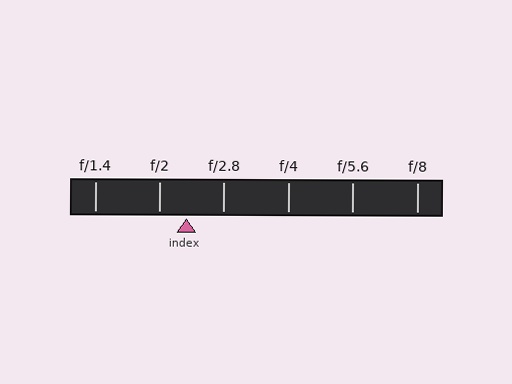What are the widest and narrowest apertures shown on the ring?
The widest aperture shown is f/1.4 and the narrowest is f/8.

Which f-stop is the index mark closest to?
The index mark is closest to f/2.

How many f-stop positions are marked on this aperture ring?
There are 6 f-stop positions marked.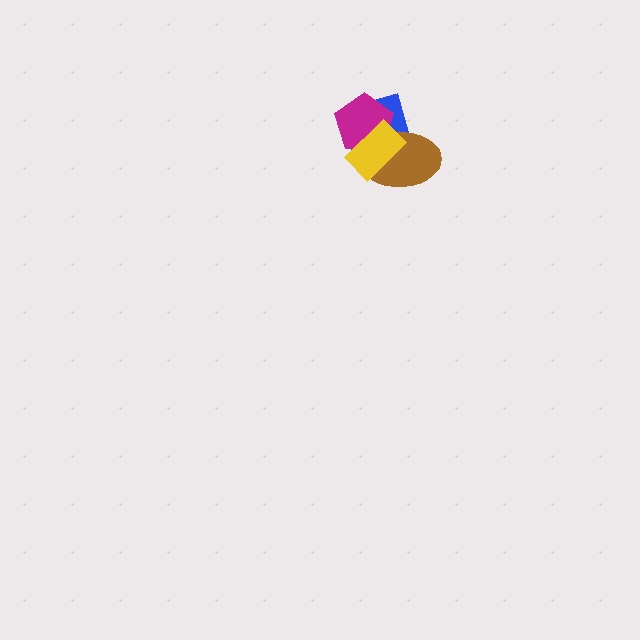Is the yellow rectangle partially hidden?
No, no other shape covers it.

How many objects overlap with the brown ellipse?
3 objects overlap with the brown ellipse.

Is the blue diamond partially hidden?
Yes, it is partially covered by another shape.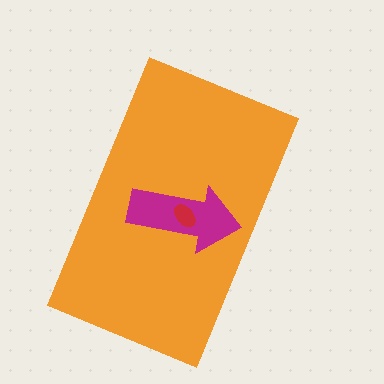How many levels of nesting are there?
3.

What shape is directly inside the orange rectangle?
The magenta arrow.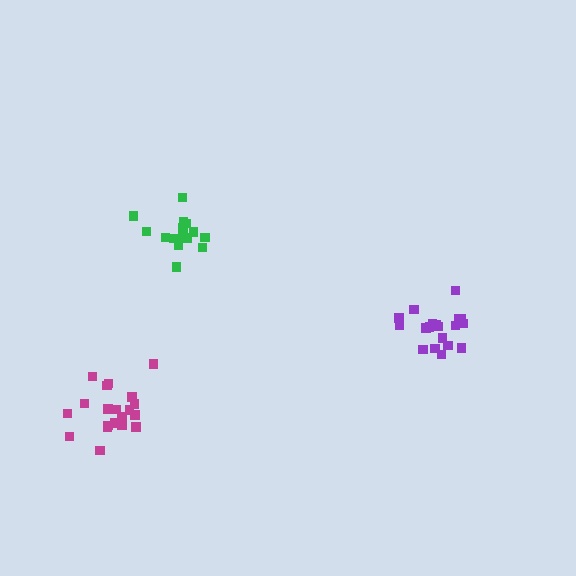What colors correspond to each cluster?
The clusters are colored: green, purple, magenta.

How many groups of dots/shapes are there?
There are 3 groups.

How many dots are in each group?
Group 1: 15 dots, Group 2: 19 dots, Group 3: 21 dots (55 total).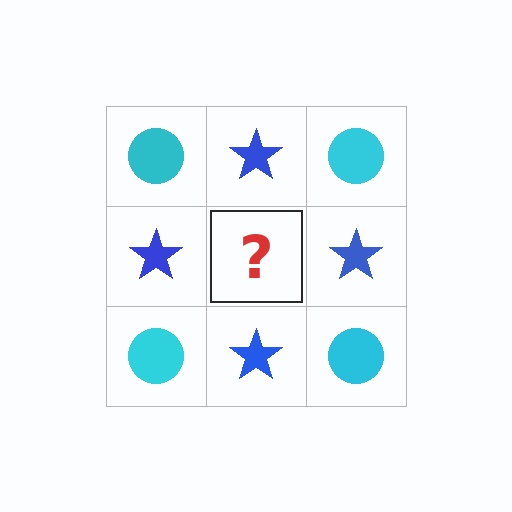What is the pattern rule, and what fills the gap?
The rule is that it alternates cyan circle and blue star in a checkerboard pattern. The gap should be filled with a cyan circle.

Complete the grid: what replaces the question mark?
The question mark should be replaced with a cyan circle.